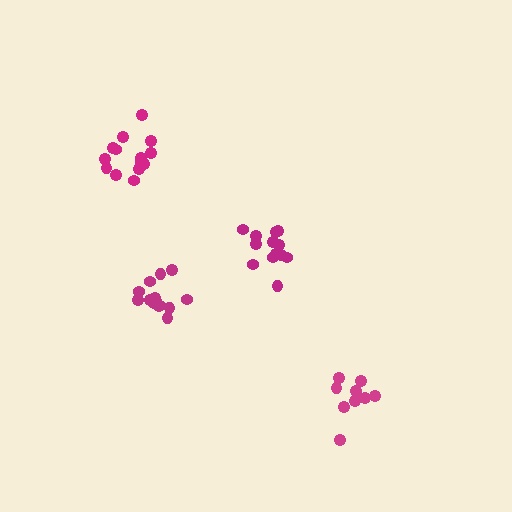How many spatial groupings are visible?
There are 4 spatial groupings.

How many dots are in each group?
Group 1: 14 dots, Group 2: 15 dots, Group 3: 9 dots, Group 4: 14 dots (52 total).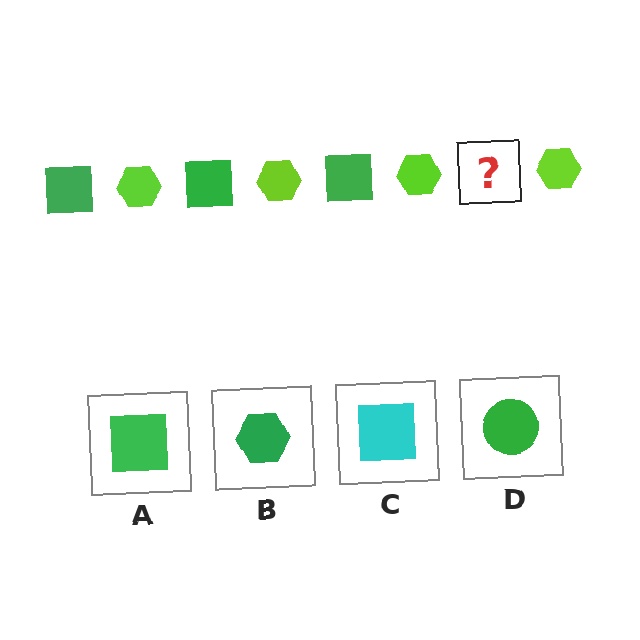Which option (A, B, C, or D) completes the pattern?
A.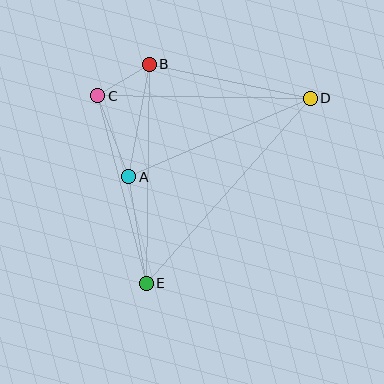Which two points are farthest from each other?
Points D and E are farthest from each other.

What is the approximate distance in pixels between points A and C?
The distance between A and C is approximately 87 pixels.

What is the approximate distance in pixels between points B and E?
The distance between B and E is approximately 219 pixels.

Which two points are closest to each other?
Points B and C are closest to each other.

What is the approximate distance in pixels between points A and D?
The distance between A and D is approximately 198 pixels.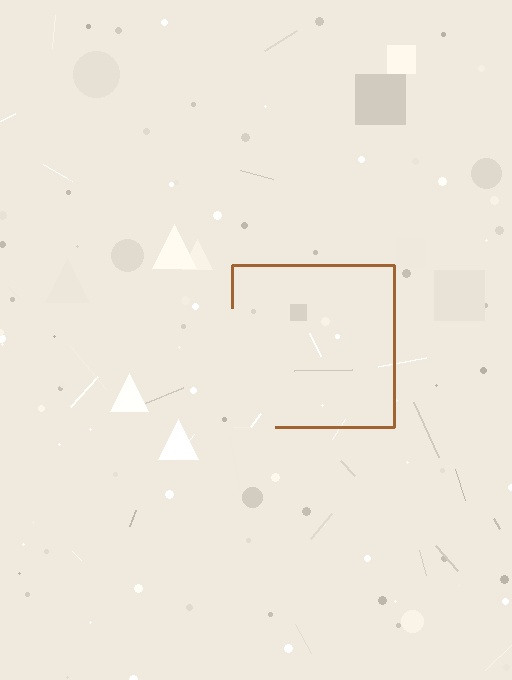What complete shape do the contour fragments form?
The contour fragments form a square.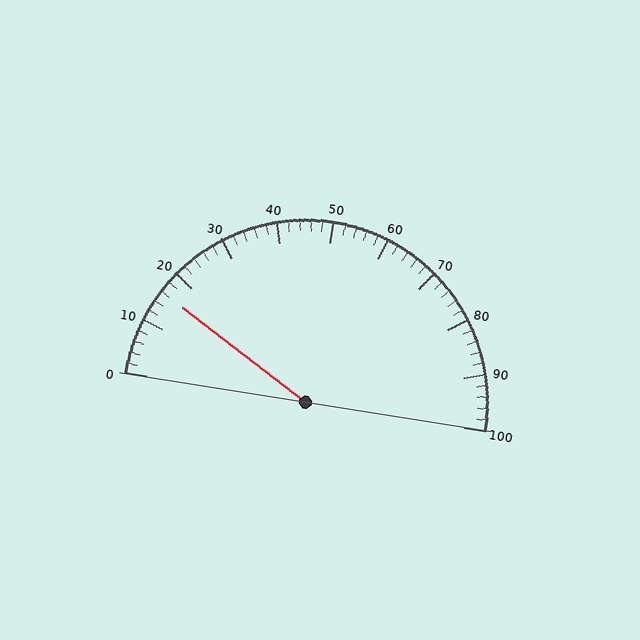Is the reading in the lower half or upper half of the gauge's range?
The reading is in the lower half of the range (0 to 100).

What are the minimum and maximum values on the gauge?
The gauge ranges from 0 to 100.